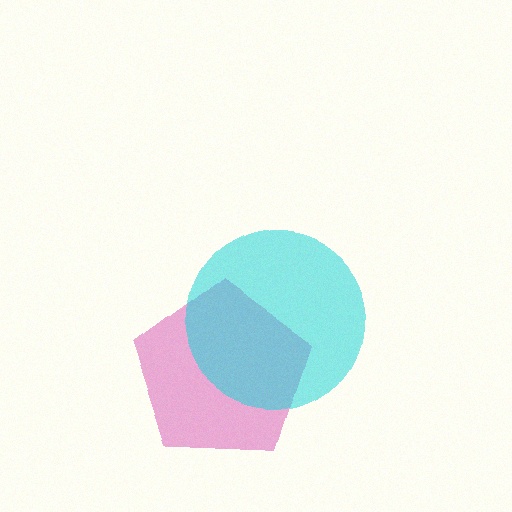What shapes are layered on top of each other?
The layered shapes are: a magenta pentagon, a cyan circle.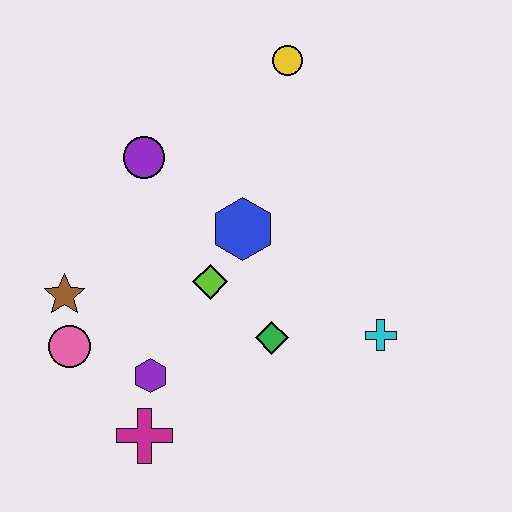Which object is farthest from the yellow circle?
The magenta cross is farthest from the yellow circle.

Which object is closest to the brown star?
The pink circle is closest to the brown star.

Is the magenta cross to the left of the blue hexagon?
Yes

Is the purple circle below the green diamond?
No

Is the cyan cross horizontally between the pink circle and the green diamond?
No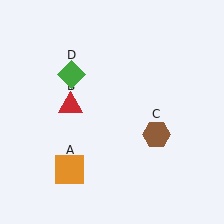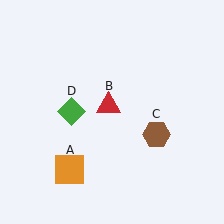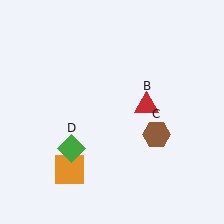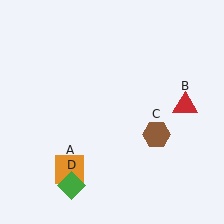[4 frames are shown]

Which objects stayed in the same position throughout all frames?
Orange square (object A) and brown hexagon (object C) remained stationary.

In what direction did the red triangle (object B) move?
The red triangle (object B) moved right.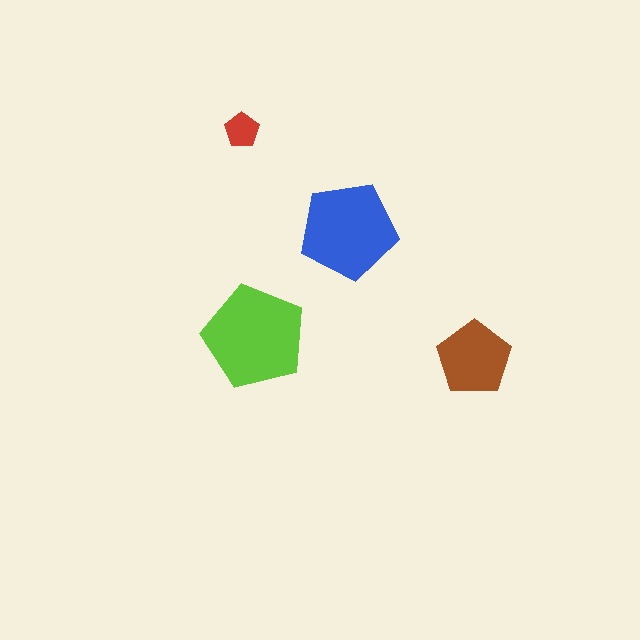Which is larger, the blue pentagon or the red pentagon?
The blue one.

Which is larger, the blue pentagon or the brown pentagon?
The blue one.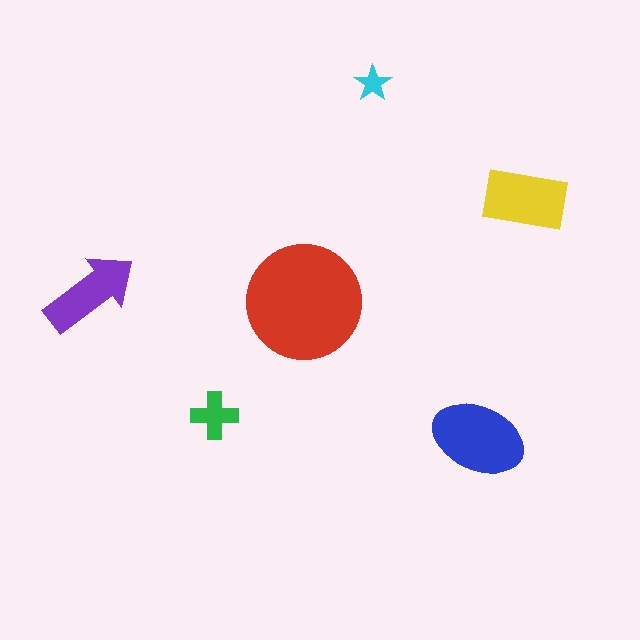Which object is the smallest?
The cyan star.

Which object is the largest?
The red circle.